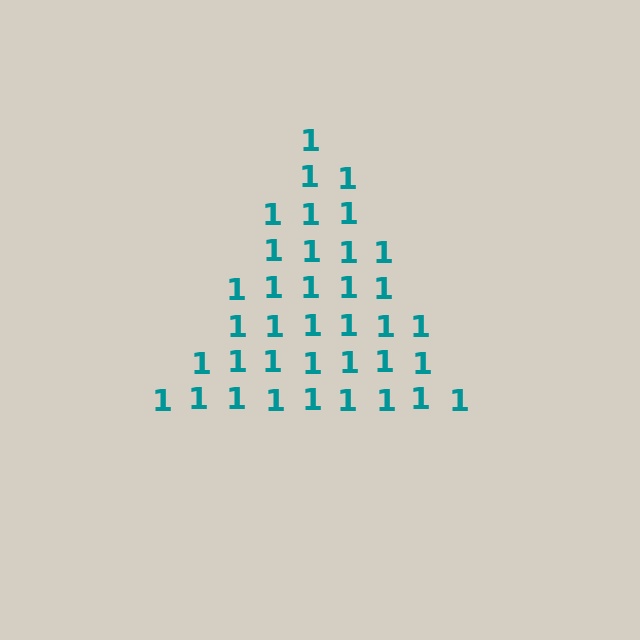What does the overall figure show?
The overall figure shows a triangle.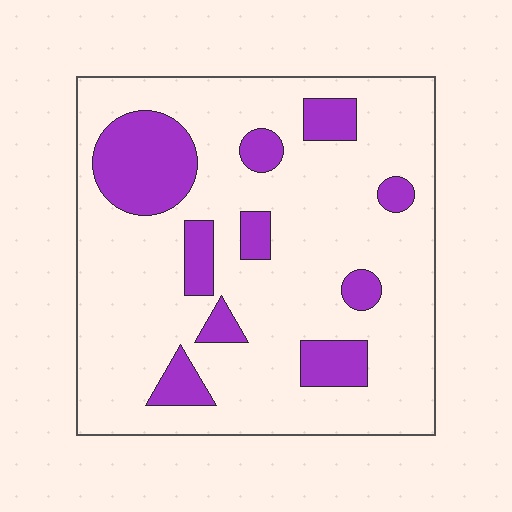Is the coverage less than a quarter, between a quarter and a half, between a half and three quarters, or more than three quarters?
Less than a quarter.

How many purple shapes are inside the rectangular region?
10.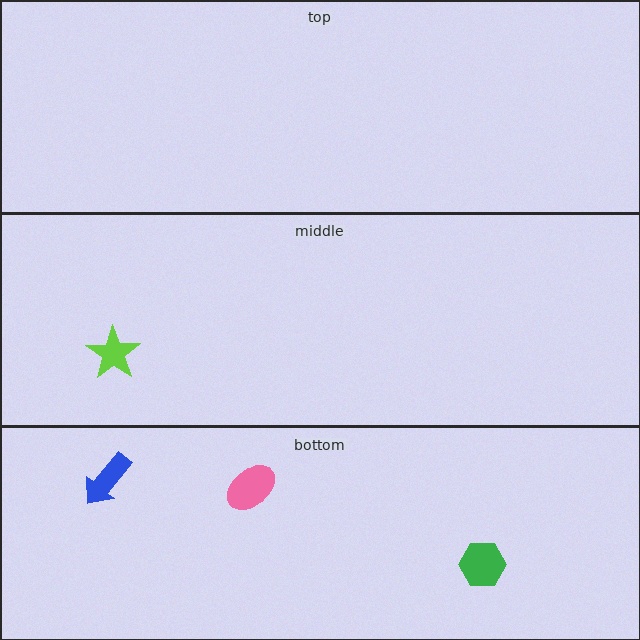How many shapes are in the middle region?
1.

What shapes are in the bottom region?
The blue arrow, the green hexagon, the pink ellipse.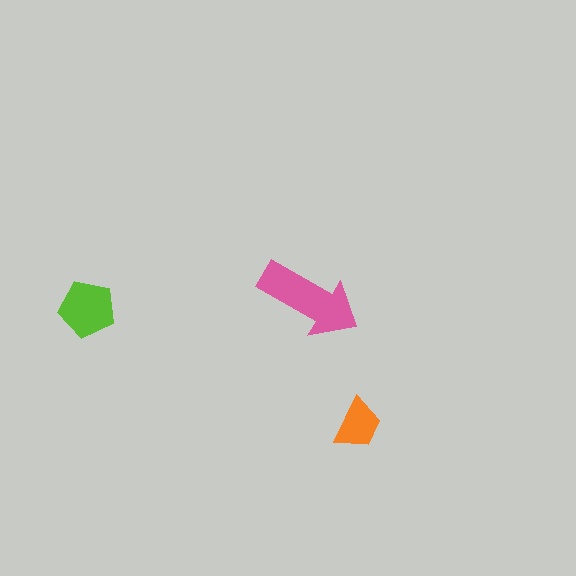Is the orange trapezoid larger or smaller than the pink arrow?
Smaller.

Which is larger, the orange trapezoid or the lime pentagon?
The lime pentagon.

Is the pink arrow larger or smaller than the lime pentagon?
Larger.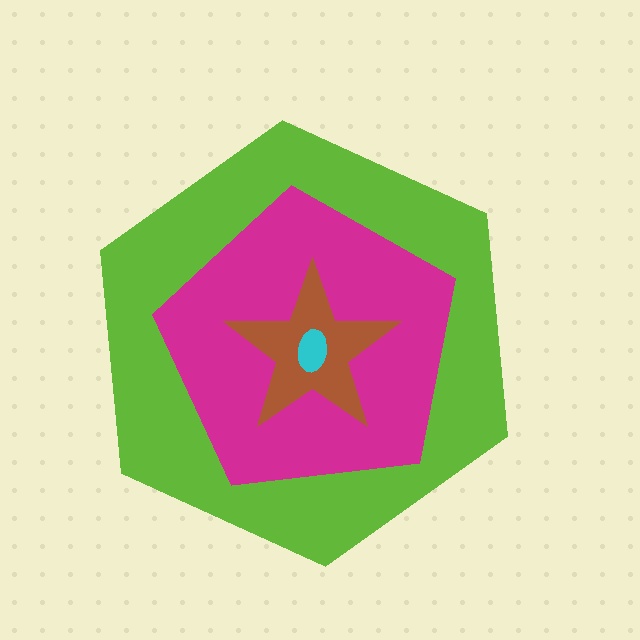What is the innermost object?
The cyan ellipse.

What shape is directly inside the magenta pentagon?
The brown star.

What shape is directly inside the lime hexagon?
The magenta pentagon.